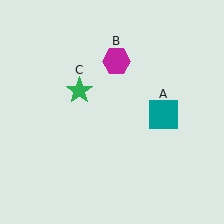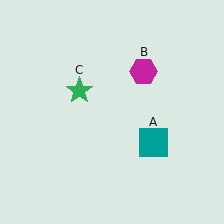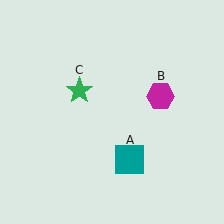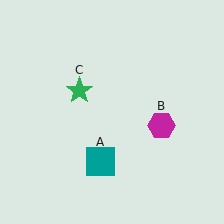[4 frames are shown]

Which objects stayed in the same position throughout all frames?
Green star (object C) remained stationary.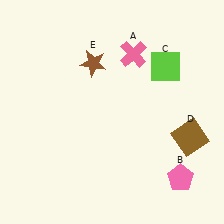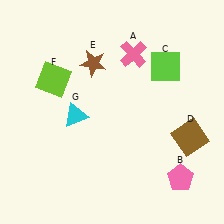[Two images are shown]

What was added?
A lime square (F), a cyan triangle (G) were added in Image 2.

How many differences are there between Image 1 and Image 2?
There are 2 differences between the two images.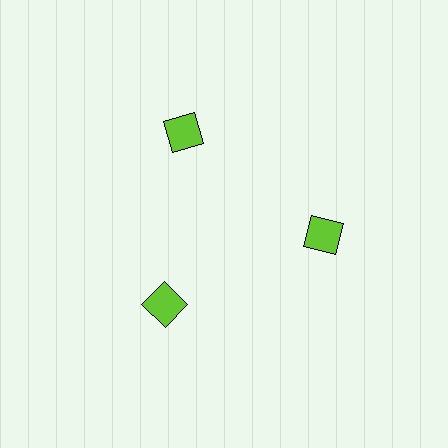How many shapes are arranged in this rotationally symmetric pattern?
There are 3 shapes, arranged in 3 groups of 1.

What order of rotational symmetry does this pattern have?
This pattern has 3-fold rotational symmetry.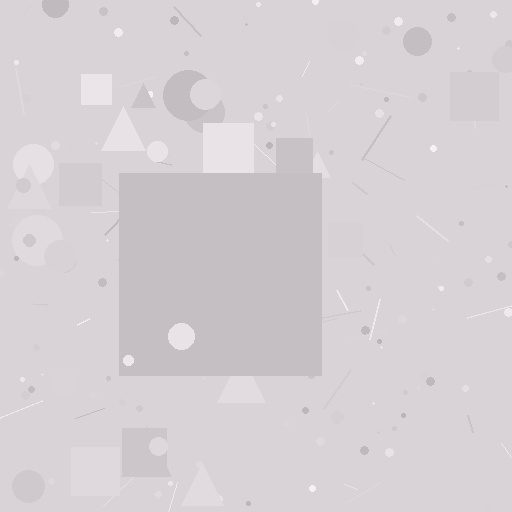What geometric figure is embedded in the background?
A square is embedded in the background.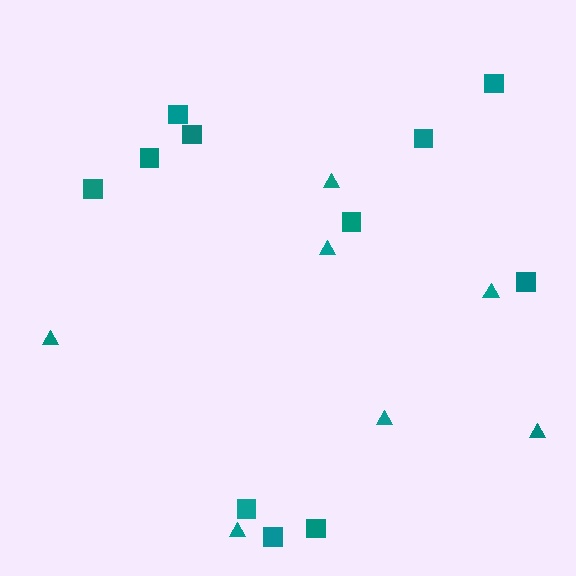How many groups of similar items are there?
There are 2 groups: one group of squares (11) and one group of triangles (7).